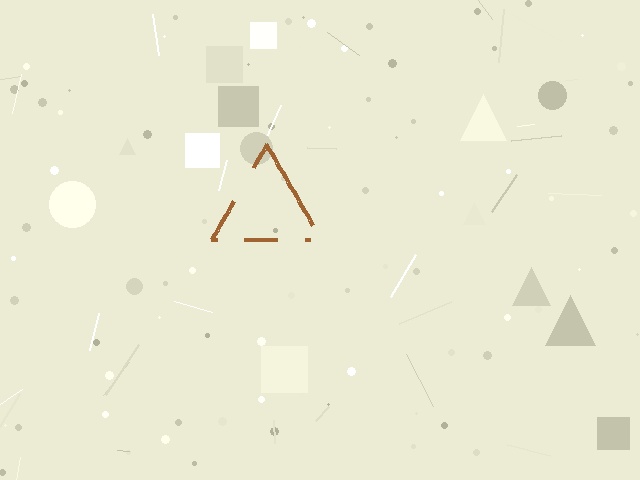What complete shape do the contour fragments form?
The contour fragments form a triangle.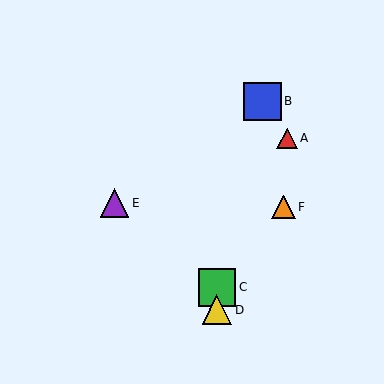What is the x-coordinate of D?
Object D is at x≈217.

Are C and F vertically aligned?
No, C is at x≈217 and F is at x≈284.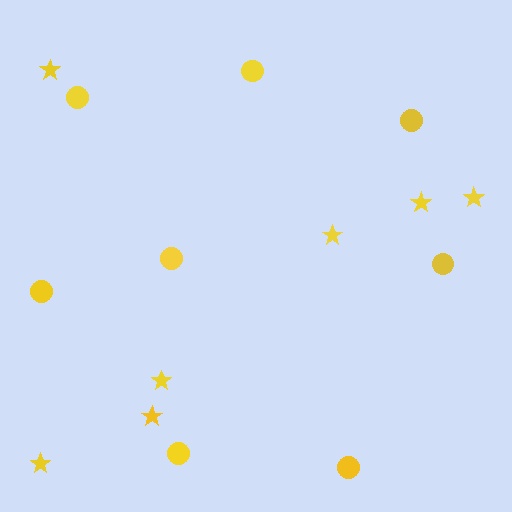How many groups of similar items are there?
There are 2 groups: one group of circles (8) and one group of stars (7).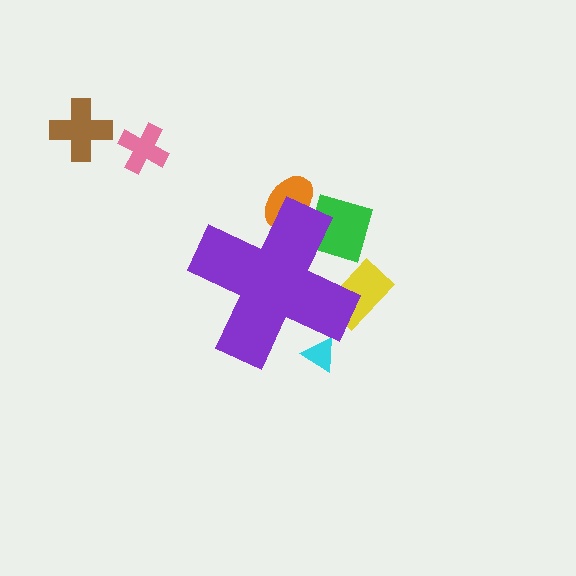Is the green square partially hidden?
Yes, the green square is partially hidden behind the purple cross.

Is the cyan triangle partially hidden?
Yes, the cyan triangle is partially hidden behind the purple cross.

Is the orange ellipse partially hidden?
Yes, the orange ellipse is partially hidden behind the purple cross.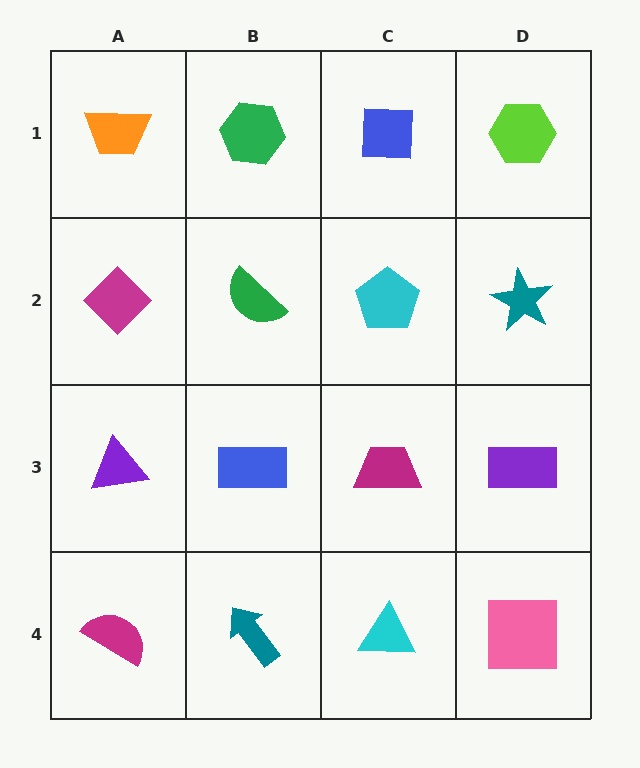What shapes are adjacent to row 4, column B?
A blue rectangle (row 3, column B), a magenta semicircle (row 4, column A), a cyan triangle (row 4, column C).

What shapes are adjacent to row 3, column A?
A magenta diamond (row 2, column A), a magenta semicircle (row 4, column A), a blue rectangle (row 3, column B).